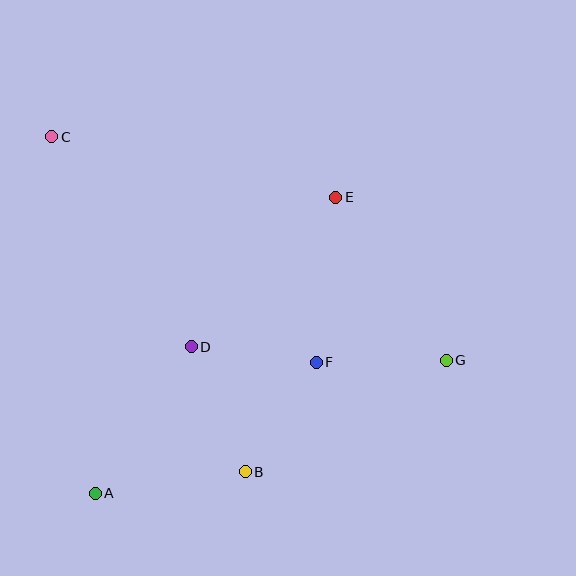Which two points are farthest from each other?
Points C and G are farthest from each other.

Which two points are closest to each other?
Points D and F are closest to each other.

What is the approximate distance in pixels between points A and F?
The distance between A and F is approximately 256 pixels.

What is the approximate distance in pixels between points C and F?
The distance between C and F is approximately 348 pixels.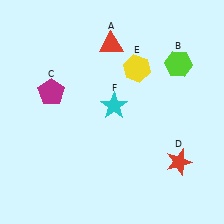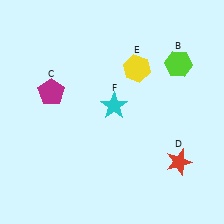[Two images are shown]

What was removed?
The red triangle (A) was removed in Image 2.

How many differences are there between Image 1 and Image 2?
There is 1 difference between the two images.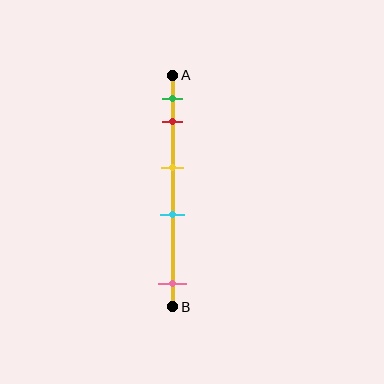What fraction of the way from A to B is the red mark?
The red mark is approximately 20% (0.2) of the way from A to B.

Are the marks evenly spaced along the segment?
No, the marks are not evenly spaced.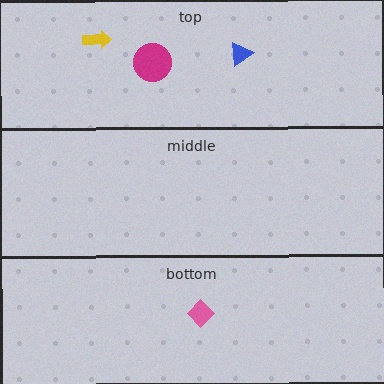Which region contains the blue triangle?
The top region.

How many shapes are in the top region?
3.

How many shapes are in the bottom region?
1.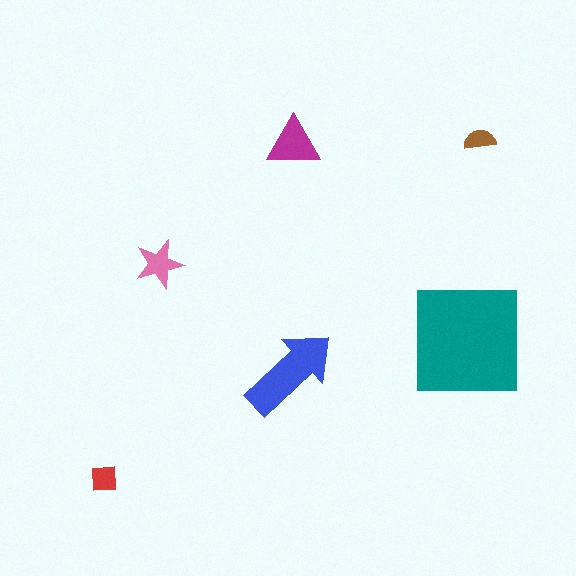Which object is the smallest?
The brown semicircle.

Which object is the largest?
The teal square.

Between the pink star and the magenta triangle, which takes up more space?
The magenta triangle.